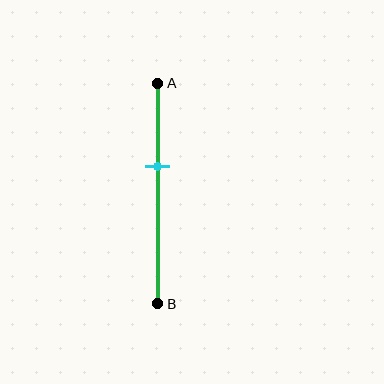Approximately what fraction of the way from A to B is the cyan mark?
The cyan mark is approximately 40% of the way from A to B.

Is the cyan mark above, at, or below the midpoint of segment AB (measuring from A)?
The cyan mark is above the midpoint of segment AB.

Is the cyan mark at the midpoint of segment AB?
No, the mark is at about 40% from A, not at the 50% midpoint.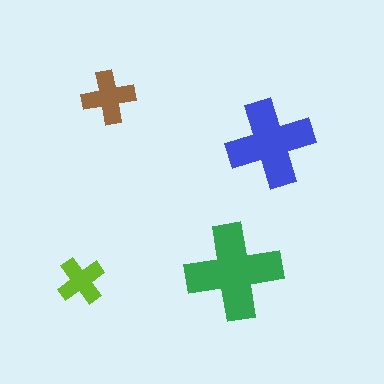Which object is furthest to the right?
The blue cross is rightmost.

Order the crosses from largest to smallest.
the green one, the blue one, the brown one, the lime one.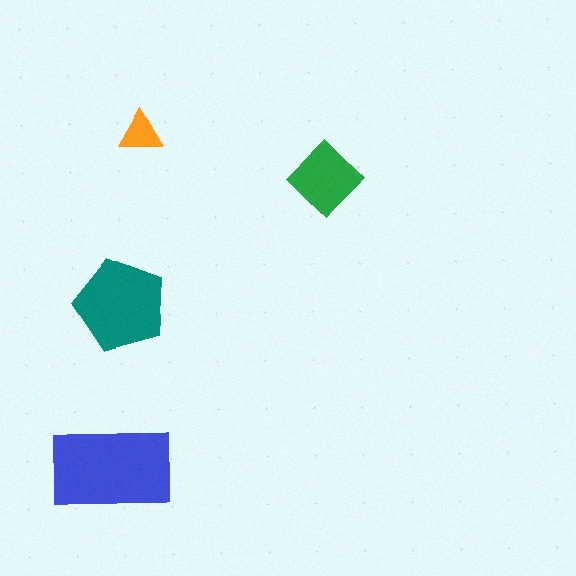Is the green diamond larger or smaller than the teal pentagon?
Smaller.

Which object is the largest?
The blue rectangle.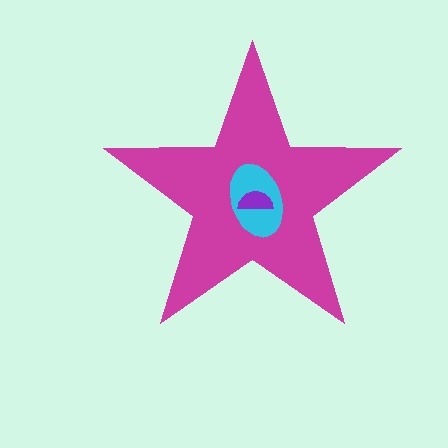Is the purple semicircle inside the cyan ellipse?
Yes.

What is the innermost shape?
The purple semicircle.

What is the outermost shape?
The magenta star.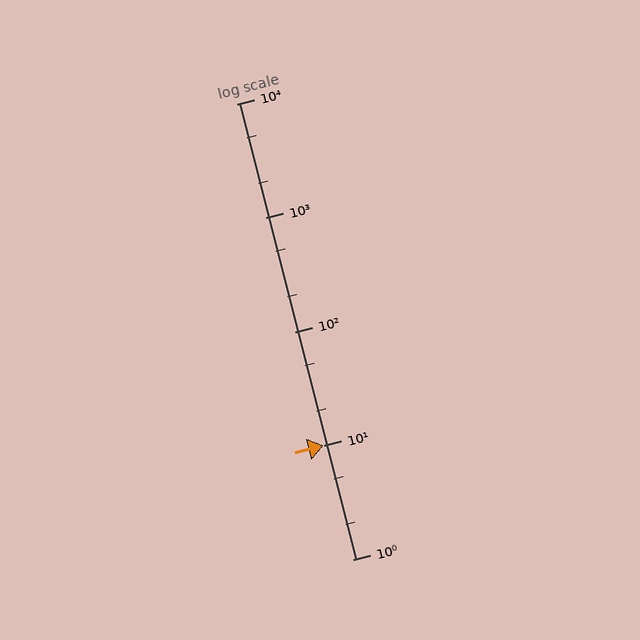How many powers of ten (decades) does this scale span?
The scale spans 4 decades, from 1 to 10000.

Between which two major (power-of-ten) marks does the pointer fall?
The pointer is between 10 and 100.